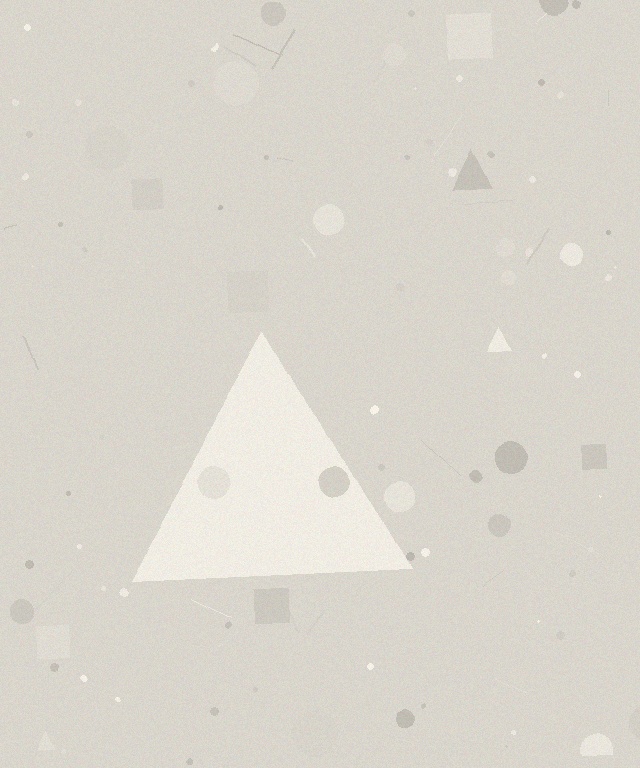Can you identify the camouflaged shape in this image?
The camouflaged shape is a triangle.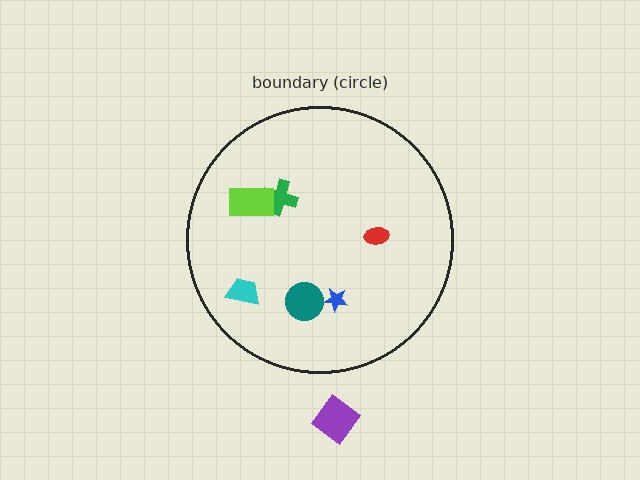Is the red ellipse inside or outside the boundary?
Inside.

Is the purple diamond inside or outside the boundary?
Outside.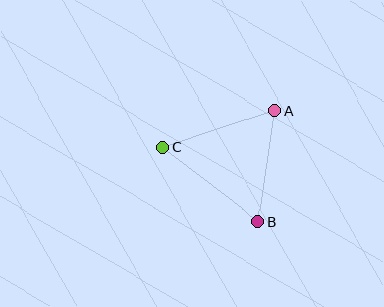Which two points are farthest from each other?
Points B and C are farthest from each other.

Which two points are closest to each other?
Points A and B are closest to each other.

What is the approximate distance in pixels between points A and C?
The distance between A and C is approximately 118 pixels.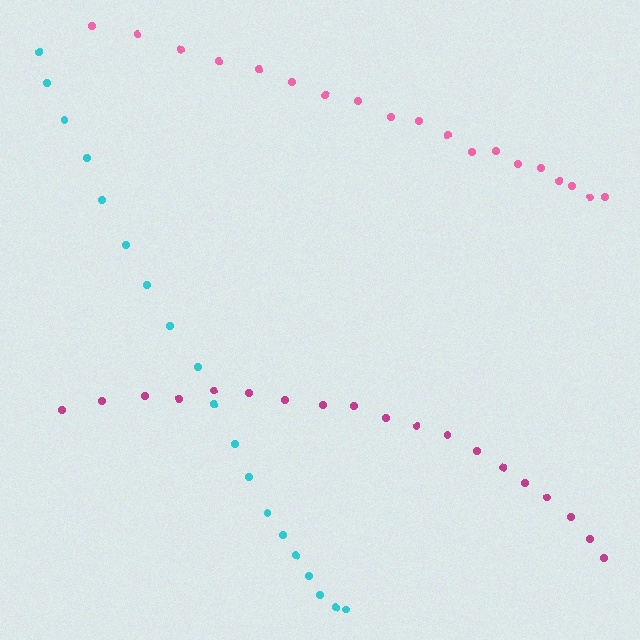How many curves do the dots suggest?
There are 3 distinct paths.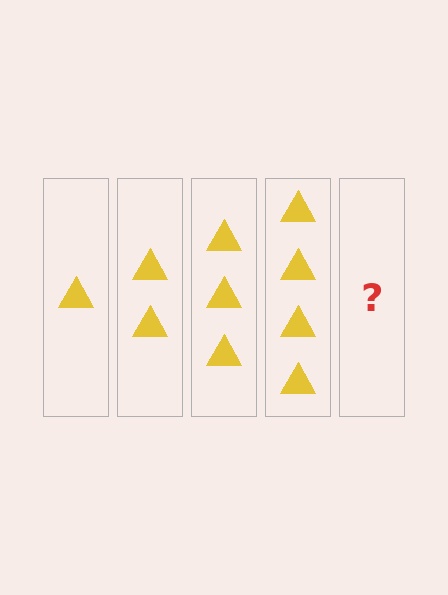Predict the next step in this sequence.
The next step is 5 triangles.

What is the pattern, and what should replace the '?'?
The pattern is that each step adds one more triangle. The '?' should be 5 triangles.